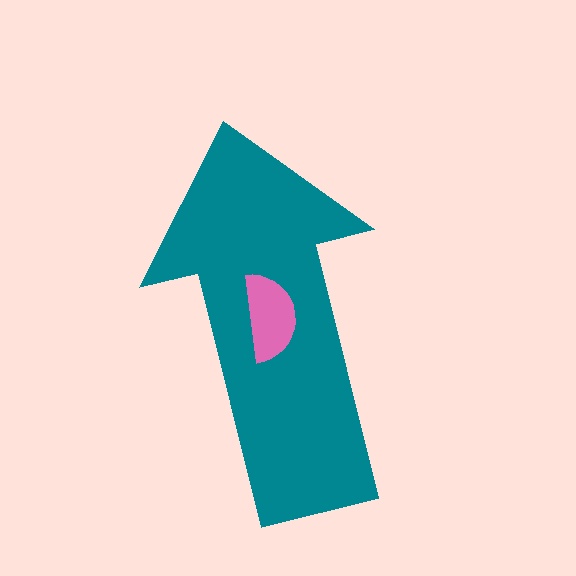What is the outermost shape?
The teal arrow.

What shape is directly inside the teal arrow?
The pink semicircle.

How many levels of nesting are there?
2.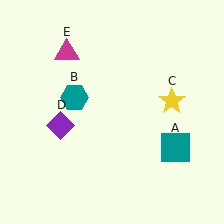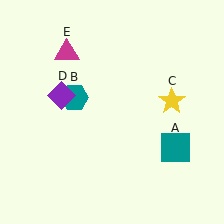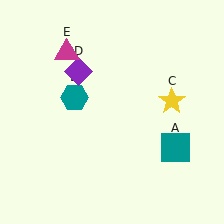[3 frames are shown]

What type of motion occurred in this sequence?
The purple diamond (object D) rotated clockwise around the center of the scene.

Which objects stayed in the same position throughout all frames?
Teal square (object A) and teal hexagon (object B) and yellow star (object C) and magenta triangle (object E) remained stationary.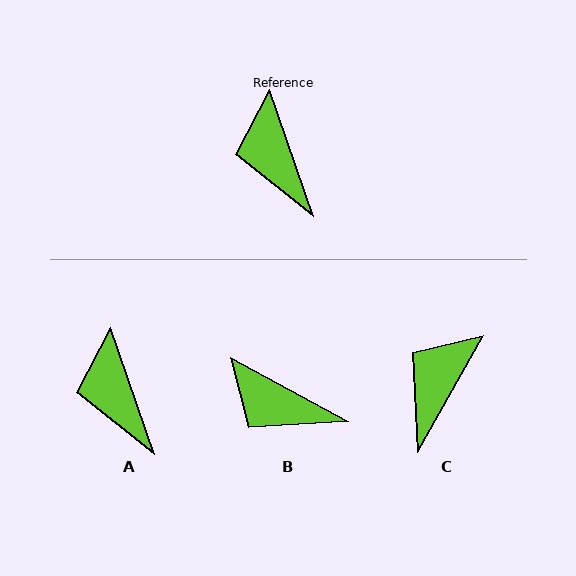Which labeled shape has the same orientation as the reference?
A.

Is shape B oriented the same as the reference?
No, it is off by about 42 degrees.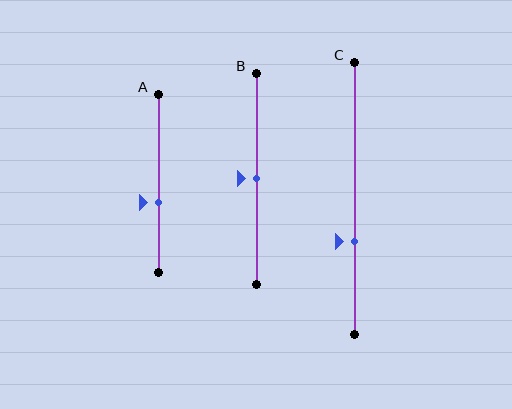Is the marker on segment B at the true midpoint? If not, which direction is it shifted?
Yes, the marker on segment B is at the true midpoint.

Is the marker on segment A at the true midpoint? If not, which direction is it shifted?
No, the marker on segment A is shifted downward by about 11% of the segment length.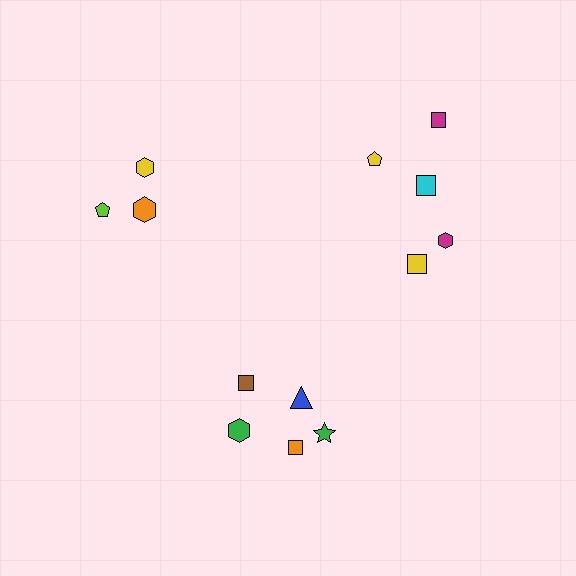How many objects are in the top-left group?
There are 3 objects.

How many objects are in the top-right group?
There are 5 objects.